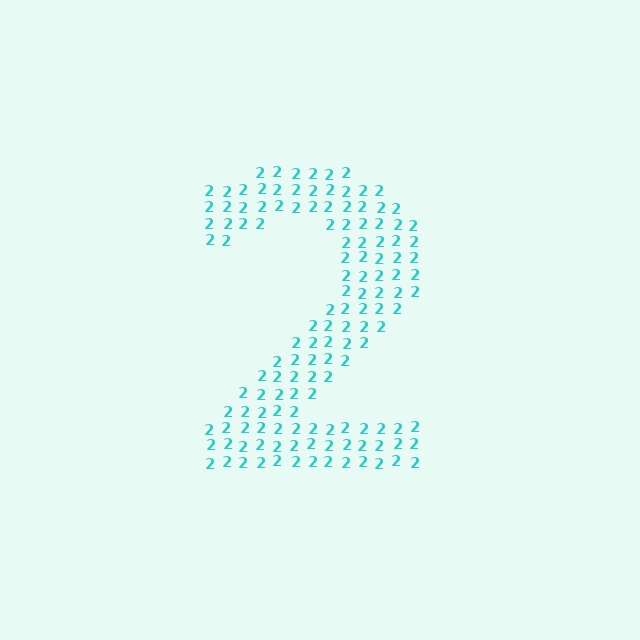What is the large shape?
The large shape is the digit 2.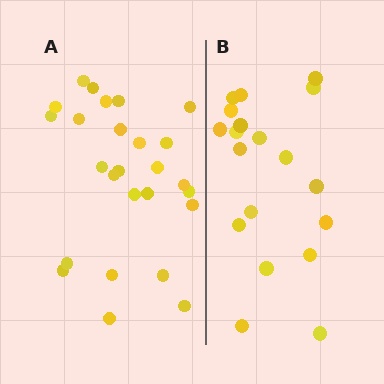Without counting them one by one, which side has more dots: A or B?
Region A (the left region) has more dots.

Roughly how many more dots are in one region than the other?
Region A has roughly 8 or so more dots than region B.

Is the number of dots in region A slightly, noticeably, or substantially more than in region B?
Region A has noticeably more, but not dramatically so. The ratio is roughly 1.4 to 1.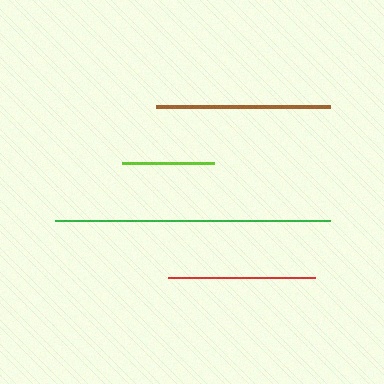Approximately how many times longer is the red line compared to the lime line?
The red line is approximately 1.6 times the length of the lime line.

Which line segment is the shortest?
The lime line is the shortest at approximately 91 pixels.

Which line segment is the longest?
The green line is the longest at approximately 275 pixels.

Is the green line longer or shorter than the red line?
The green line is longer than the red line.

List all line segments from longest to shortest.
From longest to shortest: green, brown, red, lime.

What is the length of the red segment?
The red segment is approximately 147 pixels long.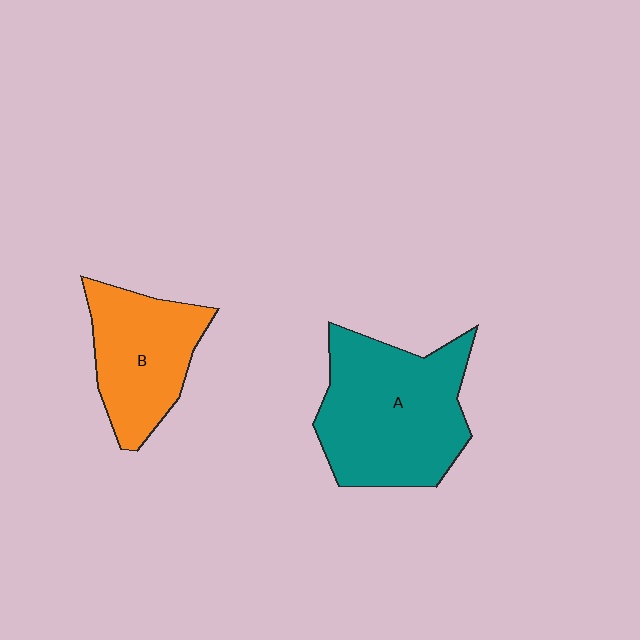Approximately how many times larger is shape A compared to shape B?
Approximately 1.5 times.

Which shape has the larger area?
Shape A (teal).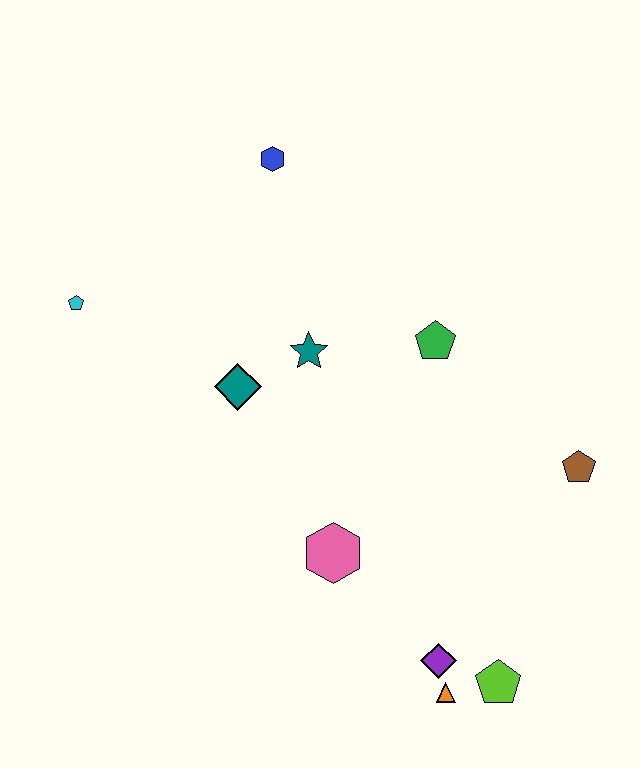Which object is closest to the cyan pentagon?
The teal diamond is closest to the cyan pentagon.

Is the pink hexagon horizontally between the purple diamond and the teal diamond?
Yes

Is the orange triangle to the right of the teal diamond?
Yes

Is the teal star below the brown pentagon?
No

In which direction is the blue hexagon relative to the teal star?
The blue hexagon is above the teal star.